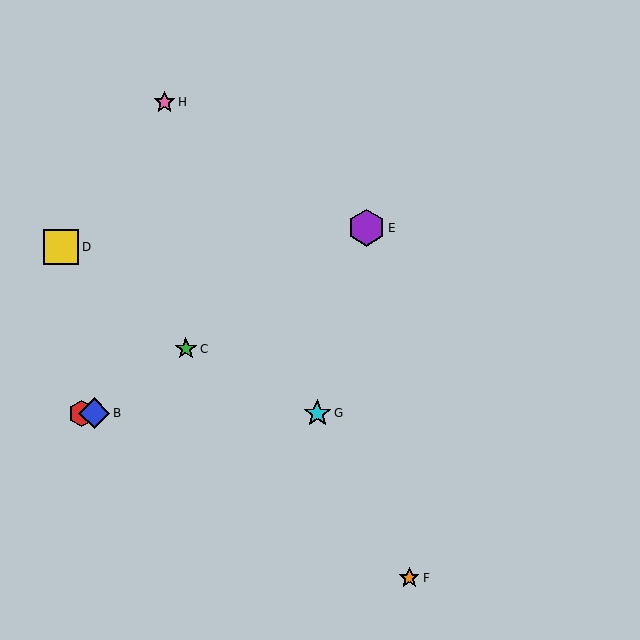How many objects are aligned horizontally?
3 objects (A, B, G) are aligned horizontally.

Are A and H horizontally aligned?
No, A is at y≈413 and H is at y≈102.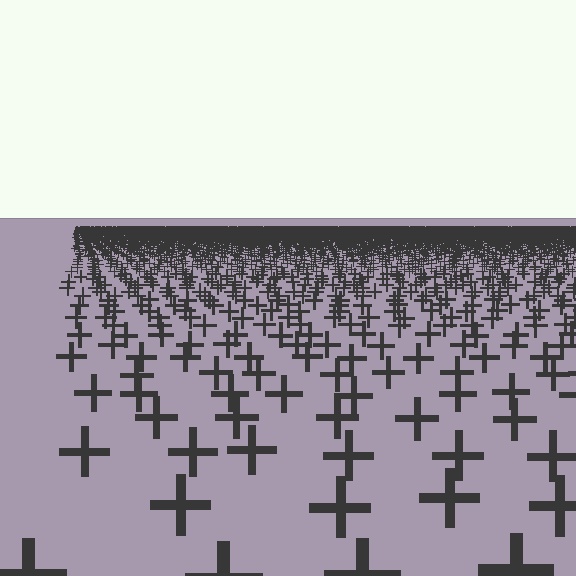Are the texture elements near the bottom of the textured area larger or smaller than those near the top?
Larger. Near the bottom, elements are closer to the viewer and appear at a bigger on-screen size.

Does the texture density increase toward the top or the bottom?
Density increases toward the top.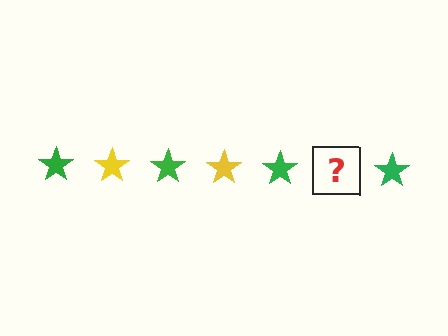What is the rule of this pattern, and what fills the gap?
The rule is that the pattern cycles through green, yellow stars. The gap should be filled with a yellow star.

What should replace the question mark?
The question mark should be replaced with a yellow star.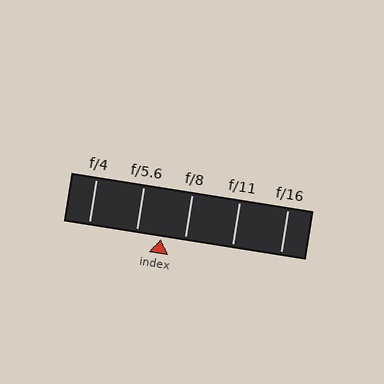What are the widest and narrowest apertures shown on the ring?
The widest aperture shown is f/4 and the narrowest is f/16.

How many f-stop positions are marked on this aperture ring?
There are 5 f-stop positions marked.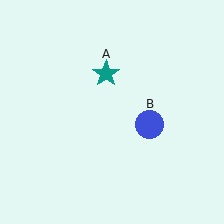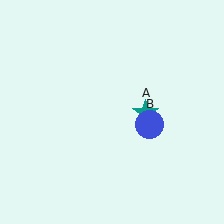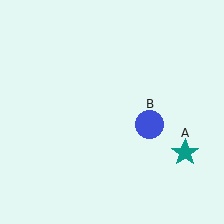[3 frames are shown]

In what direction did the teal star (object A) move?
The teal star (object A) moved down and to the right.